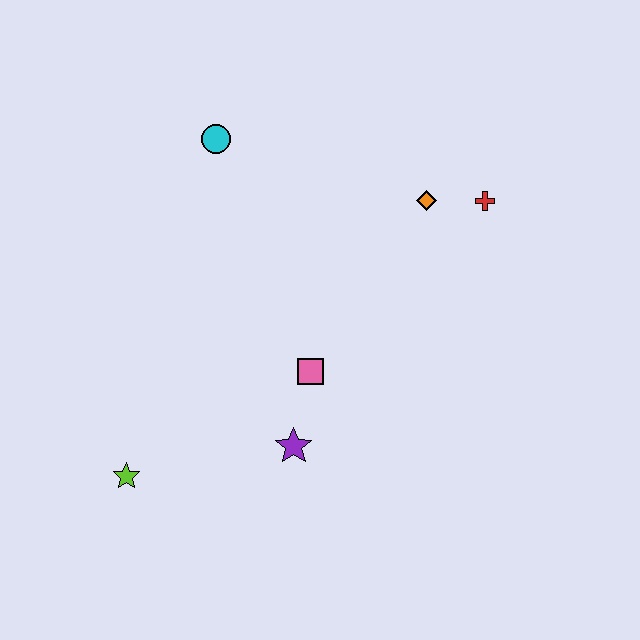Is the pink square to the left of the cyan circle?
No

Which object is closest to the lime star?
The purple star is closest to the lime star.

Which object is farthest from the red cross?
The lime star is farthest from the red cross.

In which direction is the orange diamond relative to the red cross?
The orange diamond is to the left of the red cross.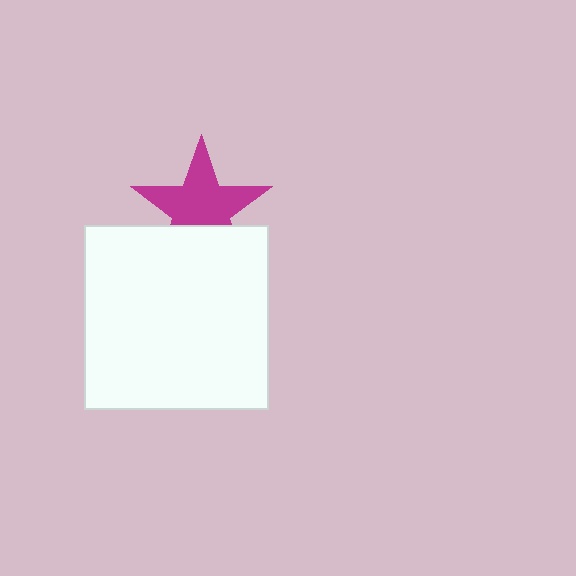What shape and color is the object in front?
The object in front is a white square.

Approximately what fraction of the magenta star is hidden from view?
Roughly 30% of the magenta star is hidden behind the white square.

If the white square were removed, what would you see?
You would see the complete magenta star.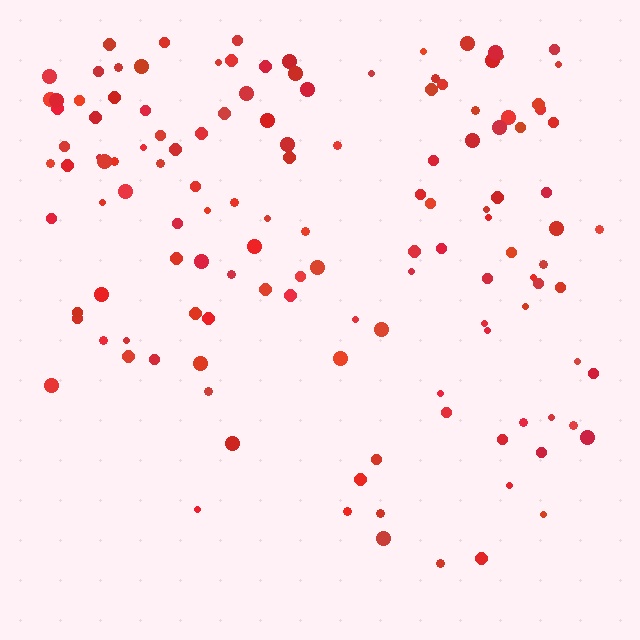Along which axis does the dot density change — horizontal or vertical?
Vertical.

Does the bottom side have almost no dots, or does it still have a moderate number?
Still a moderate number, just noticeably fewer than the top.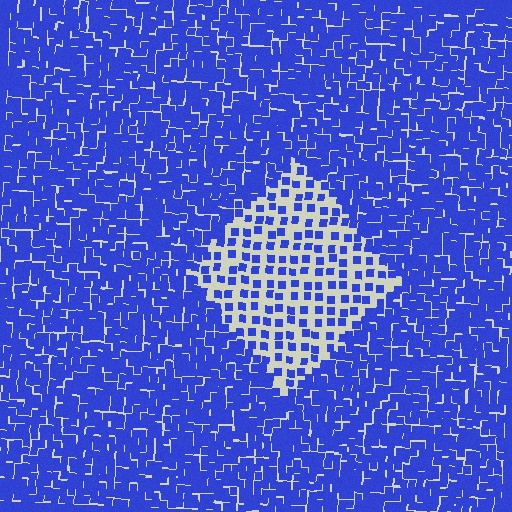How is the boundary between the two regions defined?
The boundary is defined by a change in element density (approximately 2.6x ratio). All elements are the same color, size, and shape.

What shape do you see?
I see a diamond.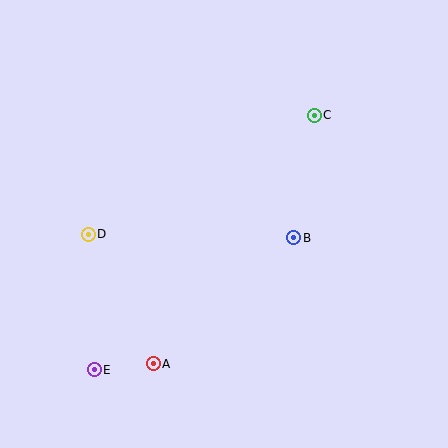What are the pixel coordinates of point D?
Point D is at (88, 234).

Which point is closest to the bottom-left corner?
Point E is closest to the bottom-left corner.